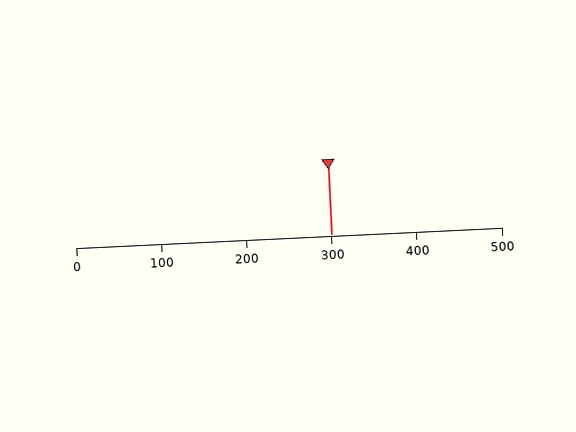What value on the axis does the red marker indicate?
The marker indicates approximately 300.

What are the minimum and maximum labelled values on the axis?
The axis runs from 0 to 500.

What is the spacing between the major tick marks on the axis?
The major ticks are spaced 100 apart.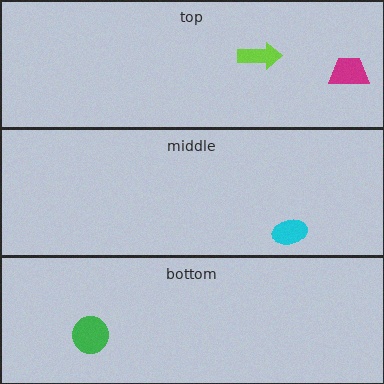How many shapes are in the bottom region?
1.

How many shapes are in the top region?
2.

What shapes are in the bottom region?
The green circle.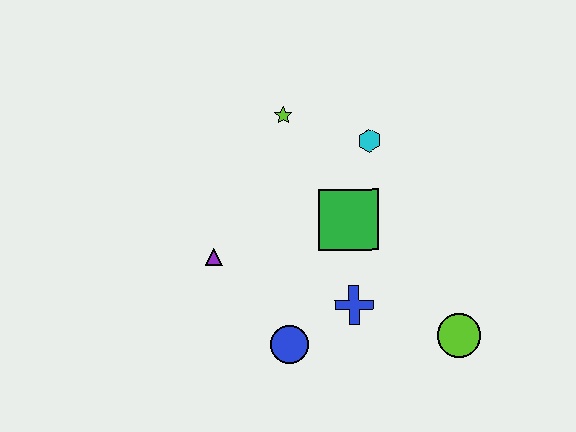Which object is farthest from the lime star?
The lime circle is farthest from the lime star.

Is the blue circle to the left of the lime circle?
Yes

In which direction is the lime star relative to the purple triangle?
The lime star is above the purple triangle.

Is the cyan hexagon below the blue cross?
No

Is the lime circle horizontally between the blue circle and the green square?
No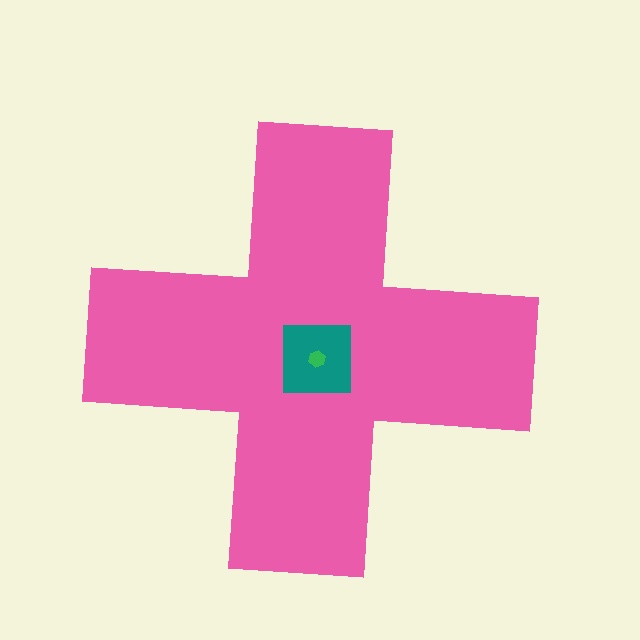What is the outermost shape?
The pink cross.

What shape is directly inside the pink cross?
The teal square.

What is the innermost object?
The green hexagon.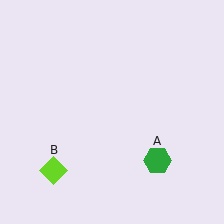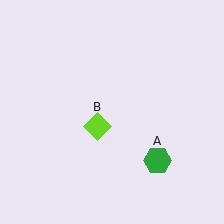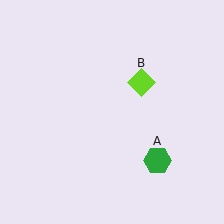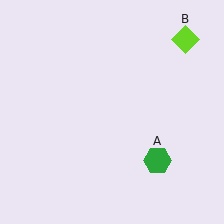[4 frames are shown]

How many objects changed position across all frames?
1 object changed position: lime diamond (object B).